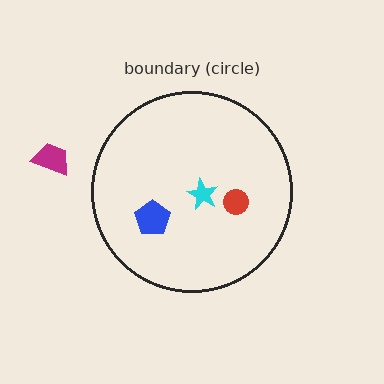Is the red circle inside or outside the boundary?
Inside.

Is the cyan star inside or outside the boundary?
Inside.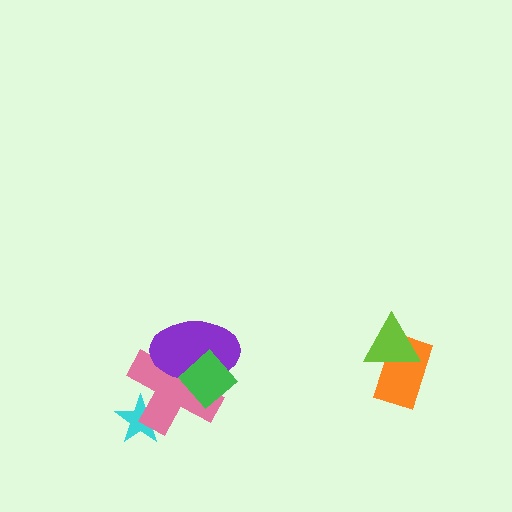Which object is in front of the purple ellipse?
The green diamond is in front of the purple ellipse.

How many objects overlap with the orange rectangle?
1 object overlaps with the orange rectangle.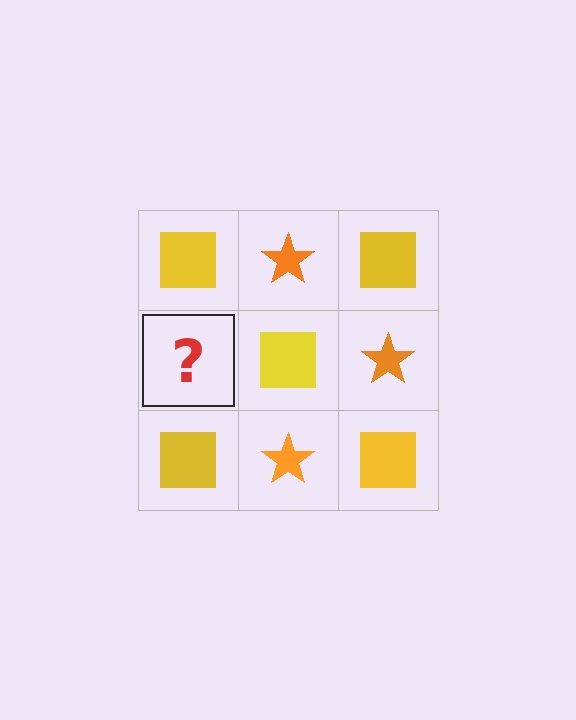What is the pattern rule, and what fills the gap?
The rule is that it alternates yellow square and orange star in a checkerboard pattern. The gap should be filled with an orange star.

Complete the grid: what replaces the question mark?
The question mark should be replaced with an orange star.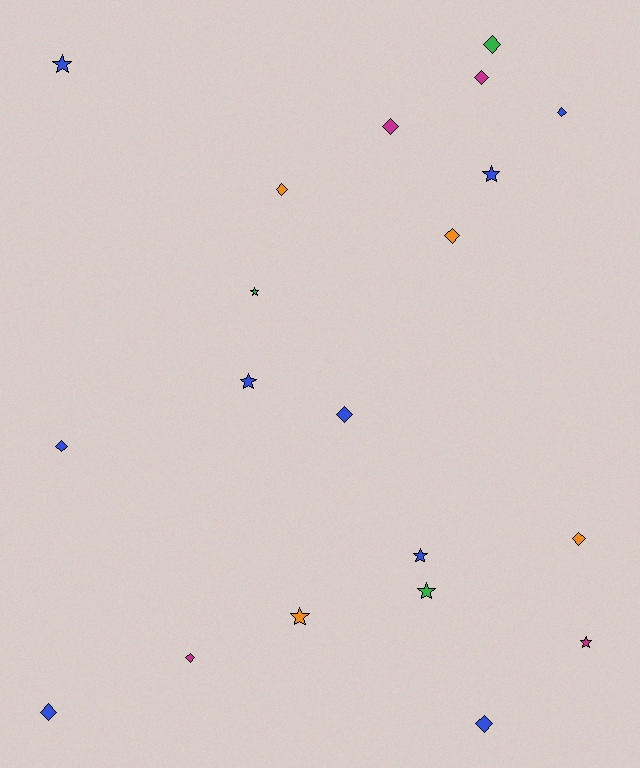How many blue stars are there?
There are 4 blue stars.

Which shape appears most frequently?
Diamond, with 12 objects.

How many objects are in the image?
There are 20 objects.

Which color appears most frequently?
Blue, with 9 objects.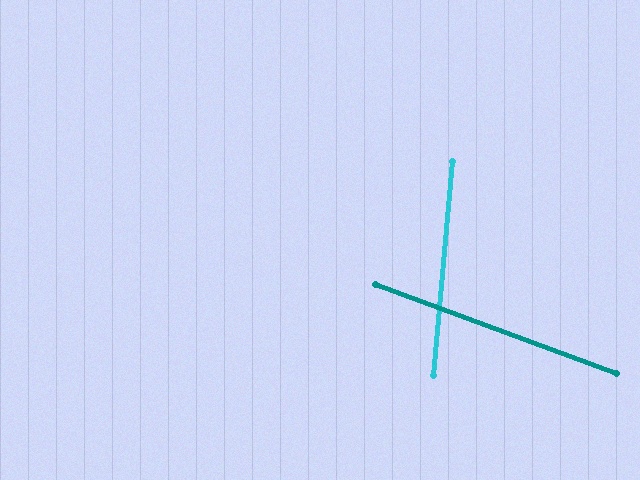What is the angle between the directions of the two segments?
Approximately 75 degrees.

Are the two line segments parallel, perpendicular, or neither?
Neither parallel nor perpendicular — they differ by about 75°.